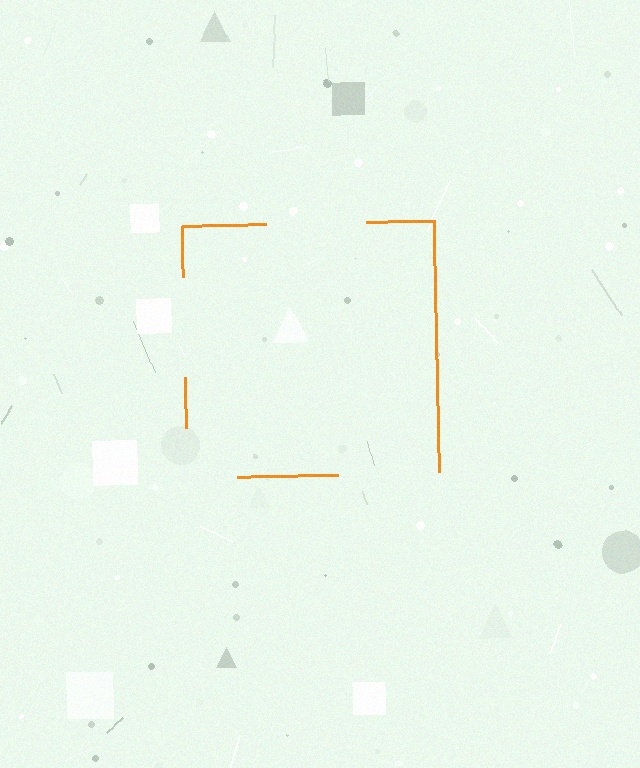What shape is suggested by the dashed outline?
The dashed outline suggests a square.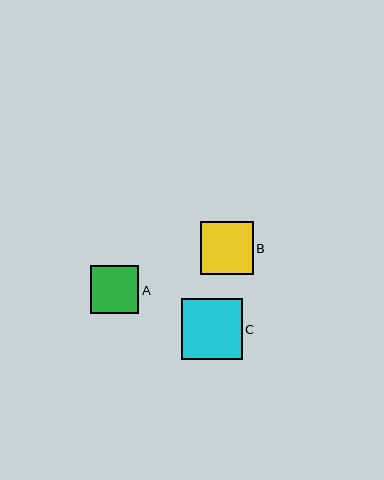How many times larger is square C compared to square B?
Square C is approximately 1.1 times the size of square B.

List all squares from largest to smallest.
From largest to smallest: C, B, A.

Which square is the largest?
Square C is the largest with a size of approximately 61 pixels.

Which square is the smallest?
Square A is the smallest with a size of approximately 49 pixels.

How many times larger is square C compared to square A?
Square C is approximately 1.3 times the size of square A.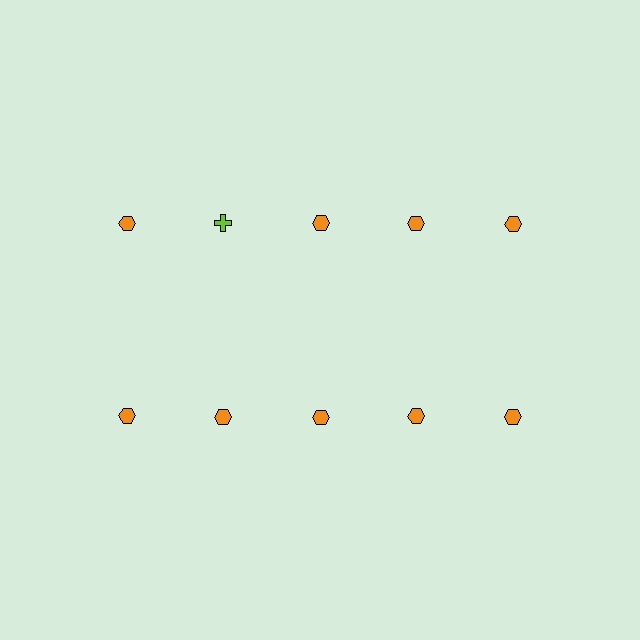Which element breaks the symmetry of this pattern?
The lime cross in the top row, second from left column breaks the symmetry. All other shapes are orange hexagons.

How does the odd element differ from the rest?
It differs in both color (lime instead of orange) and shape (cross instead of hexagon).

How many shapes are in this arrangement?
There are 10 shapes arranged in a grid pattern.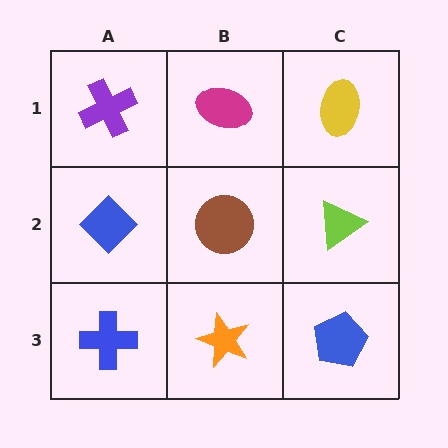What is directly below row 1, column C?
A lime triangle.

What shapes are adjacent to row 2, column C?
A yellow ellipse (row 1, column C), a blue pentagon (row 3, column C), a brown circle (row 2, column B).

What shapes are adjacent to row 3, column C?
A lime triangle (row 2, column C), an orange star (row 3, column B).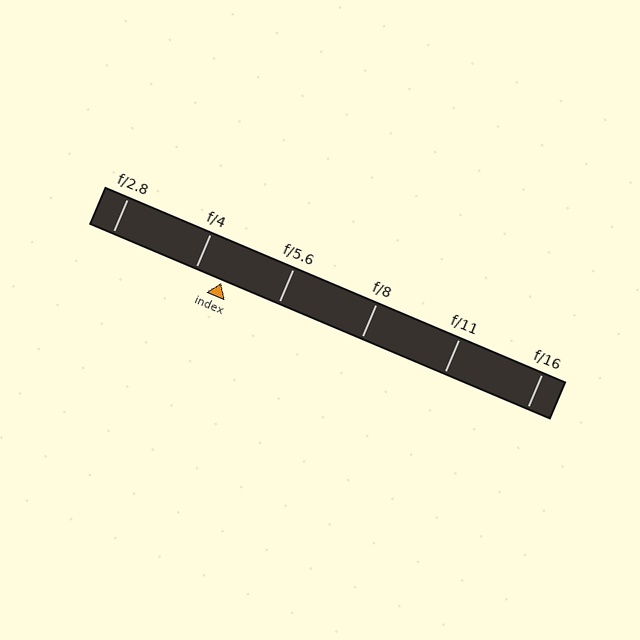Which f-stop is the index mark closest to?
The index mark is closest to f/4.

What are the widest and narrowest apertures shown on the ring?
The widest aperture shown is f/2.8 and the narrowest is f/16.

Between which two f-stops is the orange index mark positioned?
The index mark is between f/4 and f/5.6.